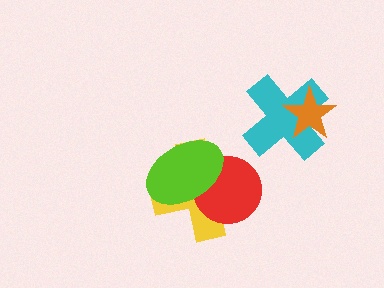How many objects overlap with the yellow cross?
2 objects overlap with the yellow cross.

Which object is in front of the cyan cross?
The orange star is in front of the cyan cross.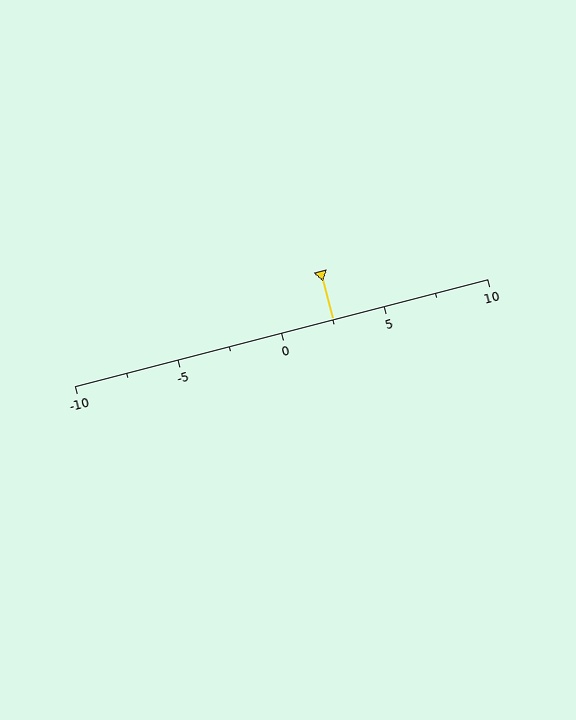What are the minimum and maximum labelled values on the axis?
The axis runs from -10 to 10.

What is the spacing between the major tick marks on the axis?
The major ticks are spaced 5 apart.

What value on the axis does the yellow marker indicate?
The marker indicates approximately 2.5.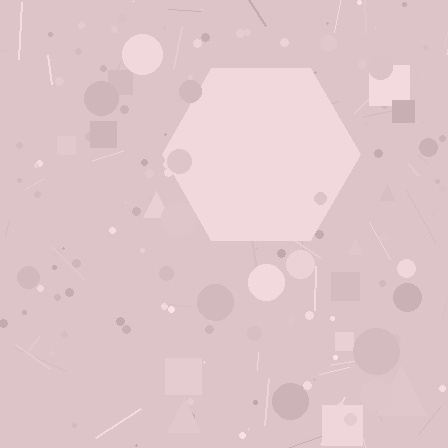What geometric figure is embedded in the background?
A hexagon is embedded in the background.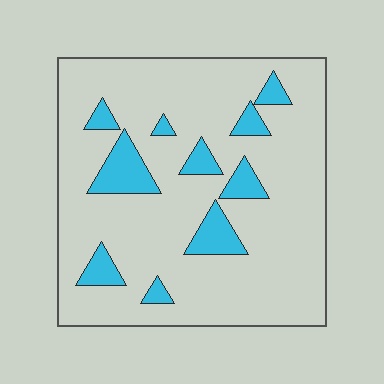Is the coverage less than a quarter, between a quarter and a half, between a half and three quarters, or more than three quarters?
Less than a quarter.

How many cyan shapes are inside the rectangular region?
10.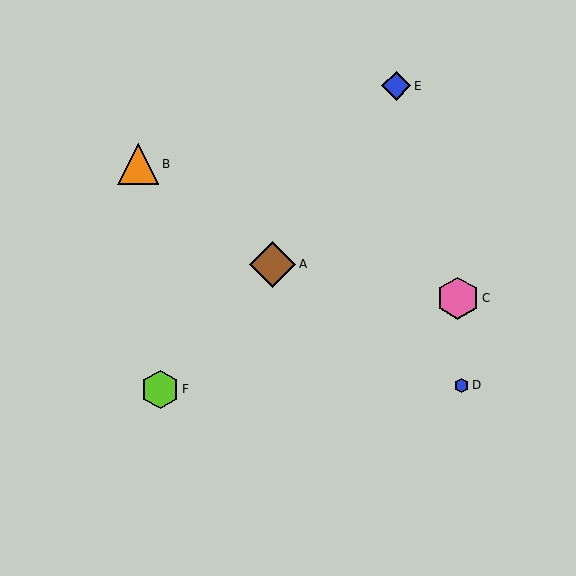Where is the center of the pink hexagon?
The center of the pink hexagon is at (458, 298).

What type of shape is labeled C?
Shape C is a pink hexagon.